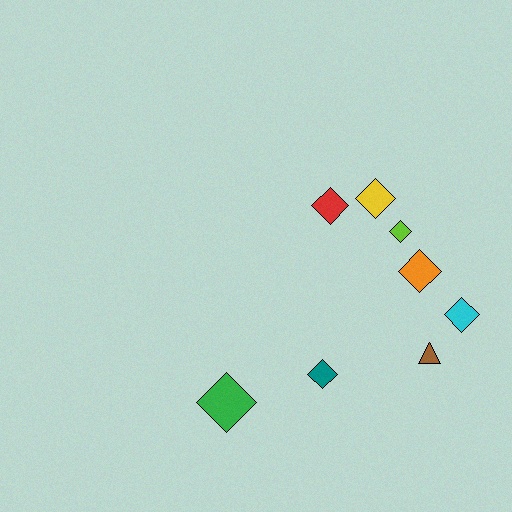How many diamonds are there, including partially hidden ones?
There are 7 diamonds.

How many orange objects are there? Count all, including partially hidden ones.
There is 1 orange object.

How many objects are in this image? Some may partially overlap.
There are 8 objects.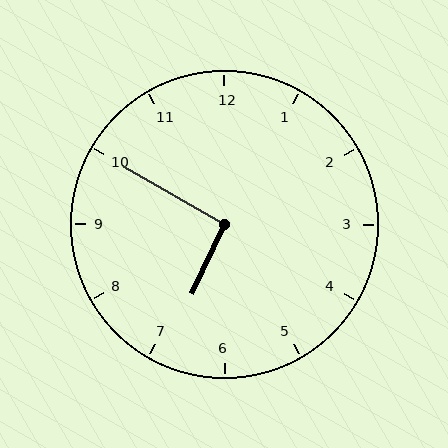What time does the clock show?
6:50.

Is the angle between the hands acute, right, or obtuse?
It is right.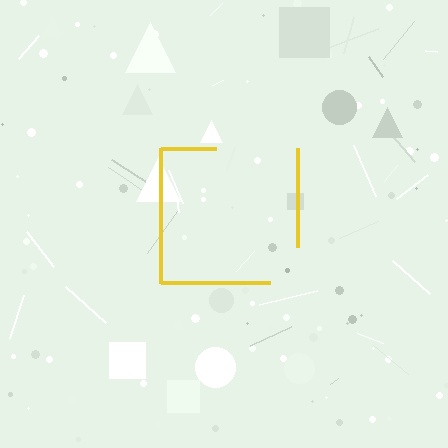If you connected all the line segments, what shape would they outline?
They would outline a square.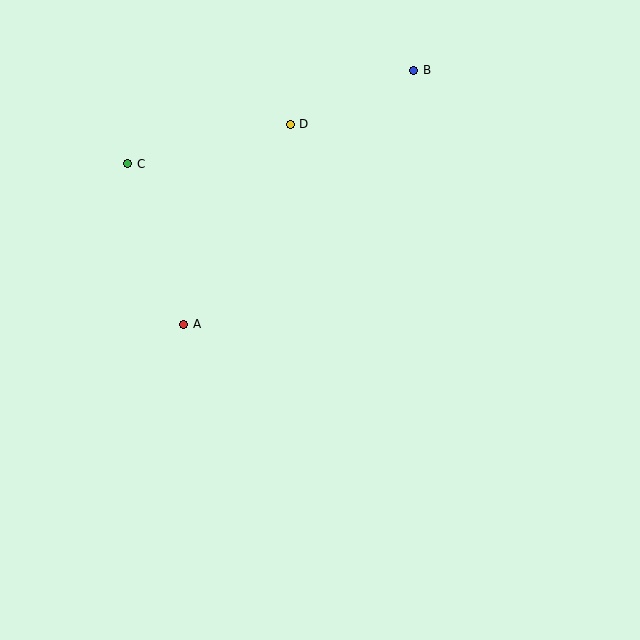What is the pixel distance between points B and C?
The distance between B and C is 301 pixels.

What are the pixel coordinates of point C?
Point C is at (128, 164).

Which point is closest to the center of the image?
Point A at (184, 324) is closest to the center.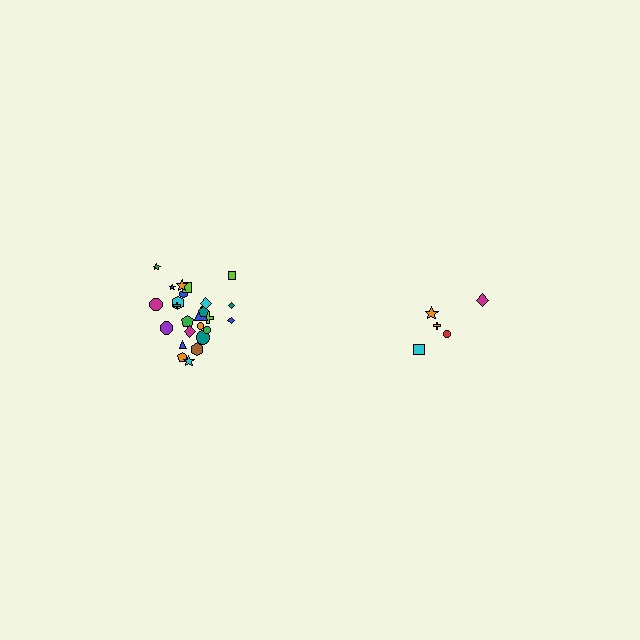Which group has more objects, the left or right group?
The left group.